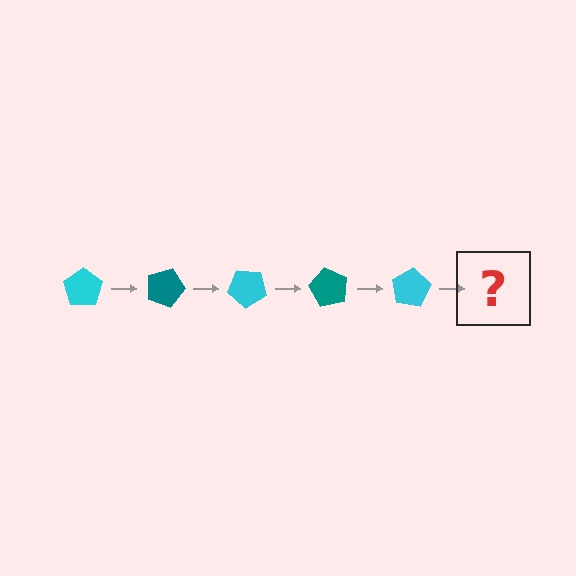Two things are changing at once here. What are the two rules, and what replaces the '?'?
The two rules are that it rotates 20 degrees each step and the color cycles through cyan and teal. The '?' should be a teal pentagon, rotated 100 degrees from the start.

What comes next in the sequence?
The next element should be a teal pentagon, rotated 100 degrees from the start.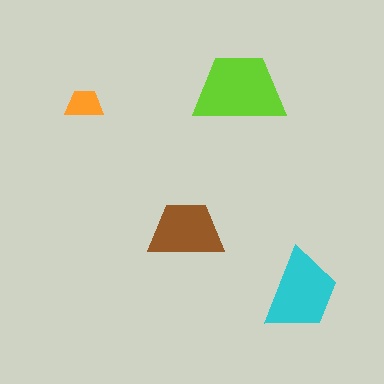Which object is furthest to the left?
The orange trapezoid is leftmost.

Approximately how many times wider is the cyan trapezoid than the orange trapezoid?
About 2 times wider.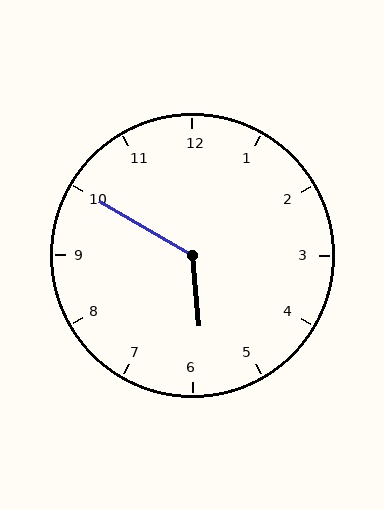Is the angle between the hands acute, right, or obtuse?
It is obtuse.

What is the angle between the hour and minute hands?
Approximately 125 degrees.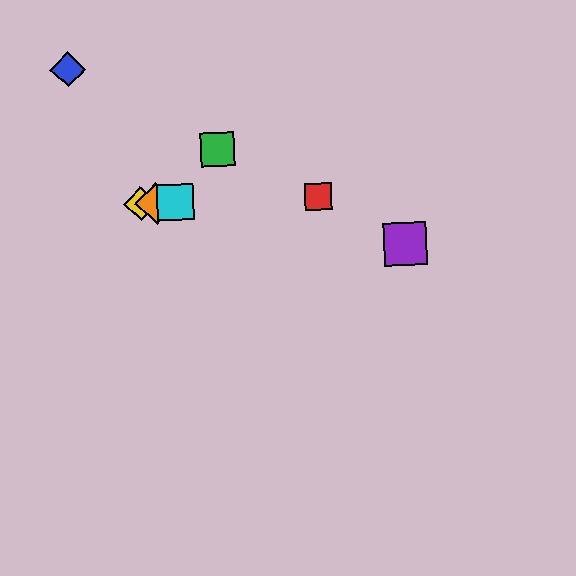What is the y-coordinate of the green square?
The green square is at y≈150.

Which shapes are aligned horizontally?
The red square, the yellow diamond, the orange diamond, the cyan square are aligned horizontally.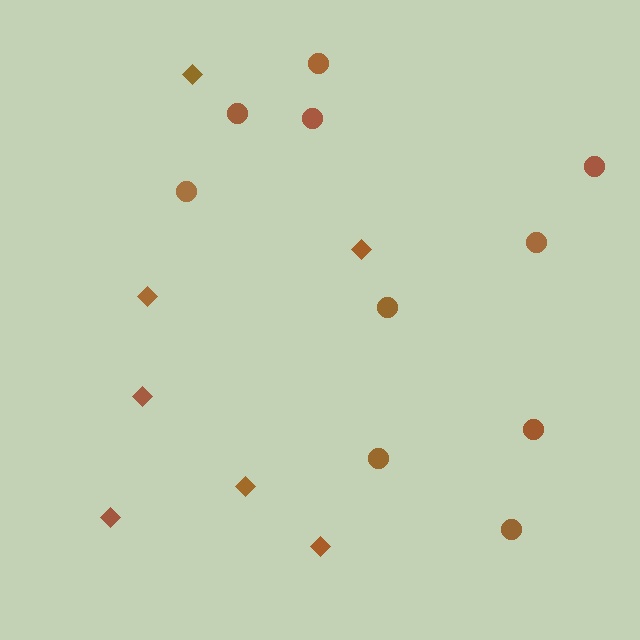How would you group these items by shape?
There are 2 groups: one group of circles (10) and one group of diamonds (7).